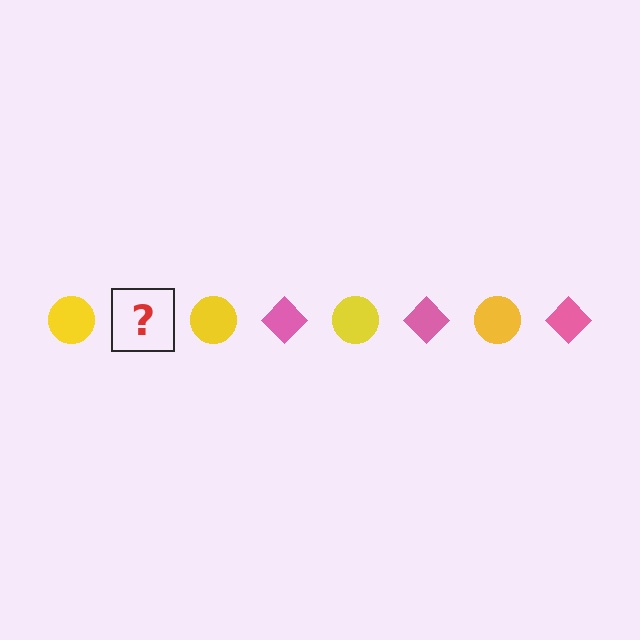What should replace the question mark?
The question mark should be replaced with a pink diamond.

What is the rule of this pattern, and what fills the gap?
The rule is that the pattern alternates between yellow circle and pink diamond. The gap should be filled with a pink diamond.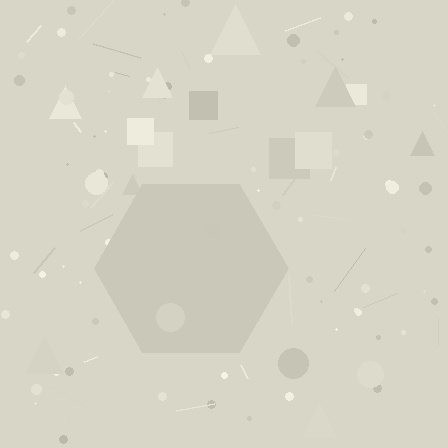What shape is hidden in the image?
A hexagon is hidden in the image.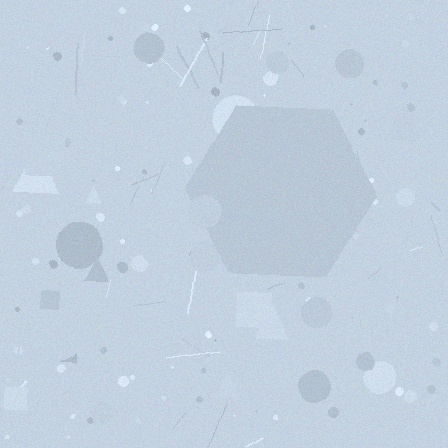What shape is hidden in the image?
A hexagon is hidden in the image.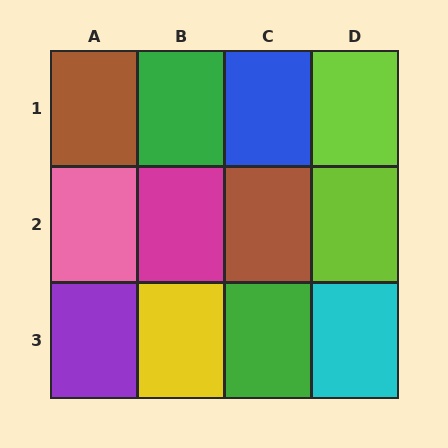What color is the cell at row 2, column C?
Brown.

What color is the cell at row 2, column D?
Lime.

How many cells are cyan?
1 cell is cyan.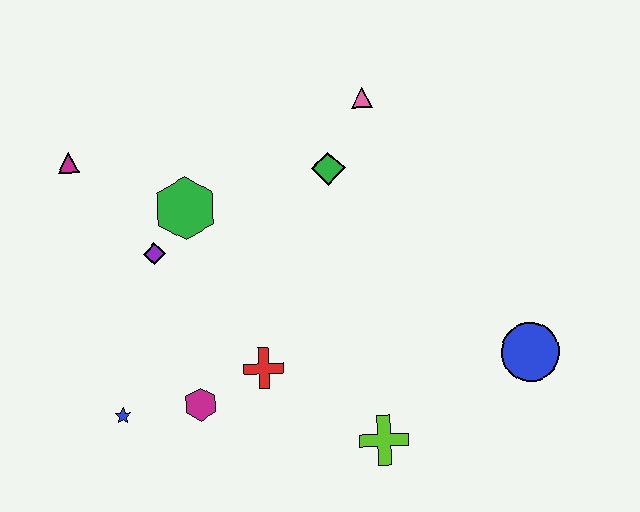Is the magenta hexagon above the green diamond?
No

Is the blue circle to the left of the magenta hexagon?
No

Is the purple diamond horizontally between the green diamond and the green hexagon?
No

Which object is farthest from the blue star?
The blue circle is farthest from the blue star.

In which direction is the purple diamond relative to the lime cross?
The purple diamond is to the left of the lime cross.